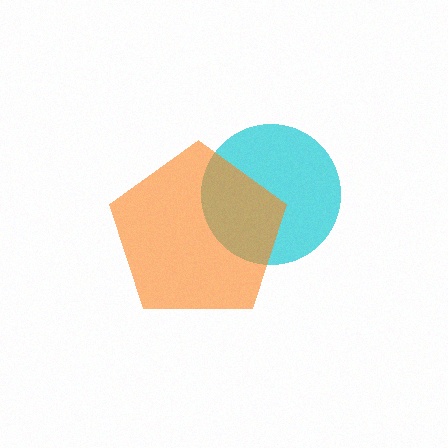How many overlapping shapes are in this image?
There are 2 overlapping shapes in the image.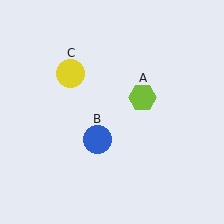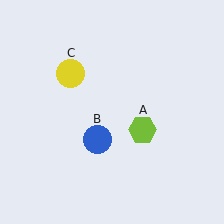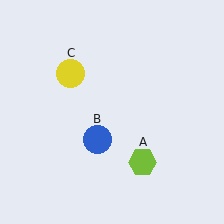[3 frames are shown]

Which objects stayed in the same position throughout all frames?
Blue circle (object B) and yellow circle (object C) remained stationary.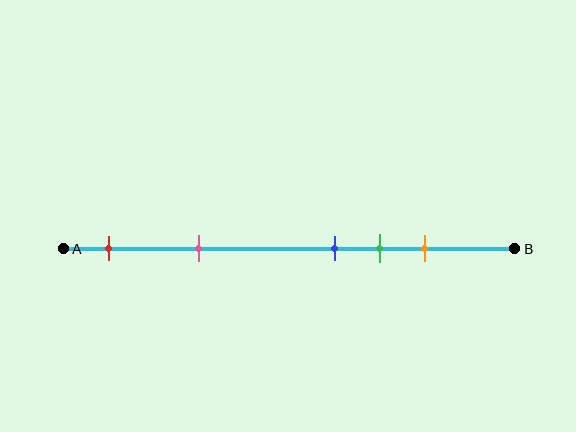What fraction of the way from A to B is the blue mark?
The blue mark is approximately 60% (0.6) of the way from A to B.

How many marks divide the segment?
There are 5 marks dividing the segment.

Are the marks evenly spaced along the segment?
No, the marks are not evenly spaced.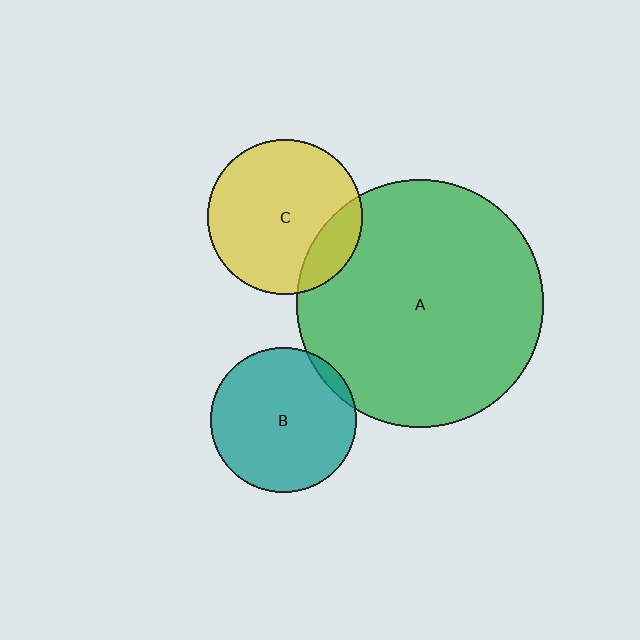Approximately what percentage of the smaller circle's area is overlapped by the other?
Approximately 15%.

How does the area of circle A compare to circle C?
Approximately 2.5 times.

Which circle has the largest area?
Circle A (green).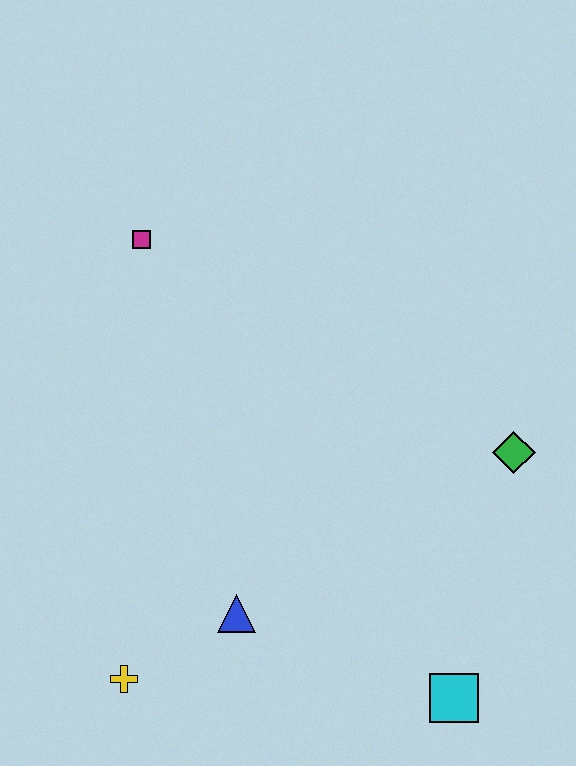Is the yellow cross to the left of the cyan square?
Yes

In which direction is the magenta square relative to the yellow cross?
The magenta square is above the yellow cross.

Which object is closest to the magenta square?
The blue triangle is closest to the magenta square.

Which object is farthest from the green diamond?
The yellow cross is farthest from the green diamond.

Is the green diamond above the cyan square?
Yes